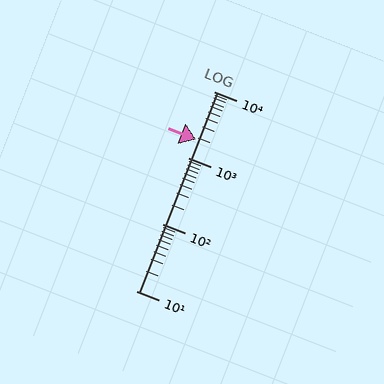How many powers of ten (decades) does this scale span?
The scale spans 3 decades, from 10 to 10000.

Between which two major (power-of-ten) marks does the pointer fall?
The pointer is between 1000 and 10000.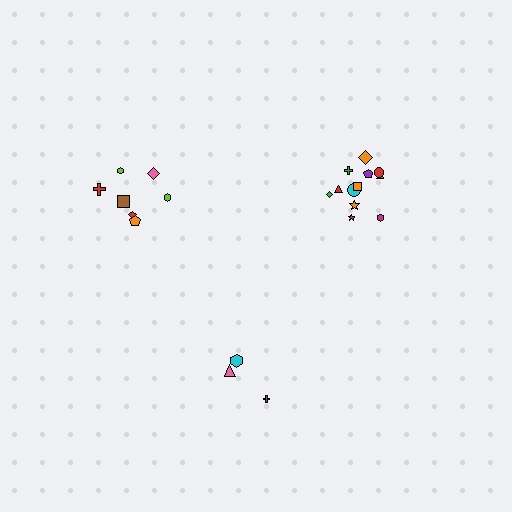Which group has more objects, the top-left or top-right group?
The top-right group.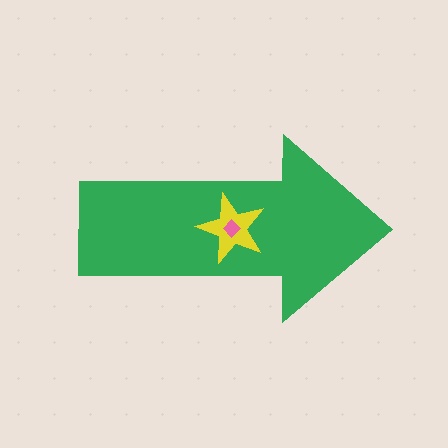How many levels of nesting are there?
3.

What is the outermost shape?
The green arrow.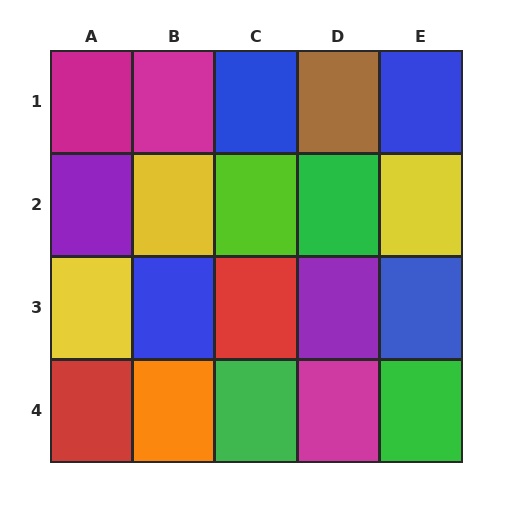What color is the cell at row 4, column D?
Magenta.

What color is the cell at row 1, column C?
Blue.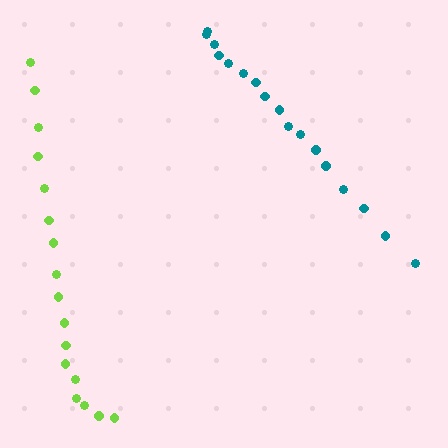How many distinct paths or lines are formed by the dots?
There are 2 distinct paths.